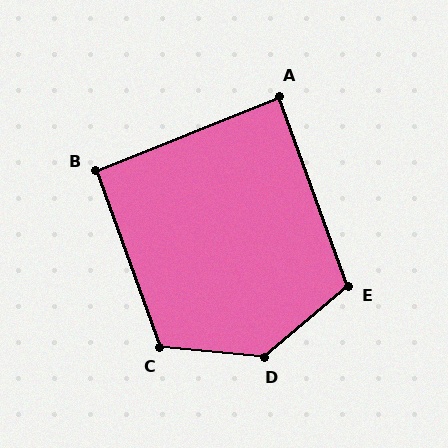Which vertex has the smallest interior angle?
A, at approximately 88 degrees.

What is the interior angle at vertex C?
Approximately 115 degrees (obtuse).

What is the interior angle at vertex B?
Approximately 92 degrees (approximately right).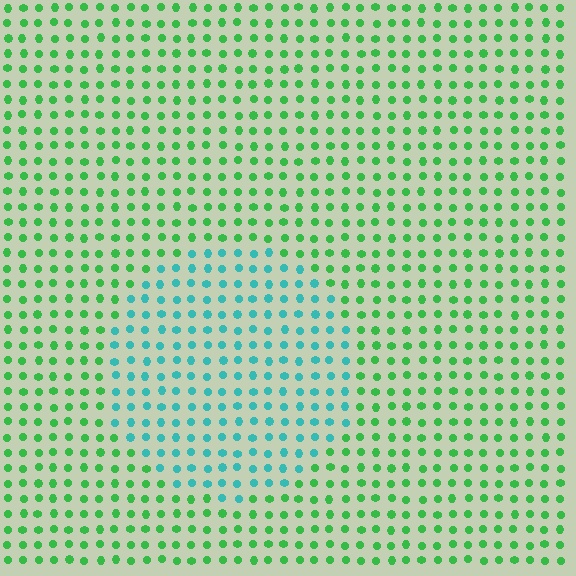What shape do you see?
I see a circle.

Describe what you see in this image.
The image is filled with small green elements in a uniform arrangement. A circle-shaped region is visible where the elements are tinted to a slightly different hue, forming a subtle color boundary.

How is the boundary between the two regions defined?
The boundary is defined purely by a slight shift in hue (about 49 degrees). Spacing, size, and orientation are identical on both sides.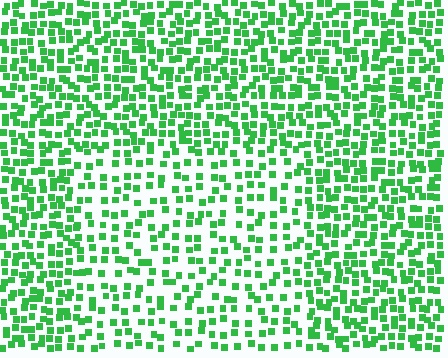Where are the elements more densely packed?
The elements are more densely packed outside the rectangle boundary.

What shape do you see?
I see a rectangle.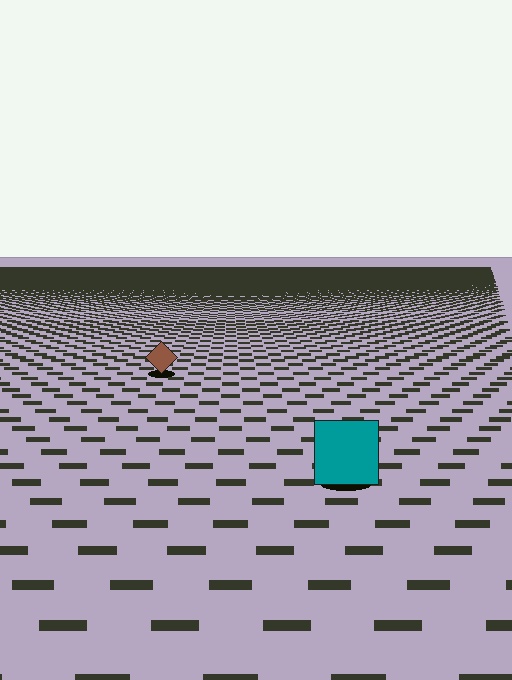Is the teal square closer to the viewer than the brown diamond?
Yes. The teal square is closer — you can tell from the texture gradient: the ground texture is coarser near it.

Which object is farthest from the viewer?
The brown diamond is farthest from the viewer. It appears smaller and the ground texture around it is denser.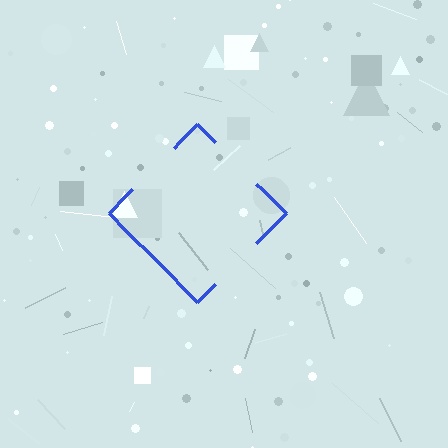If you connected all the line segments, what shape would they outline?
They would outline a diamond.